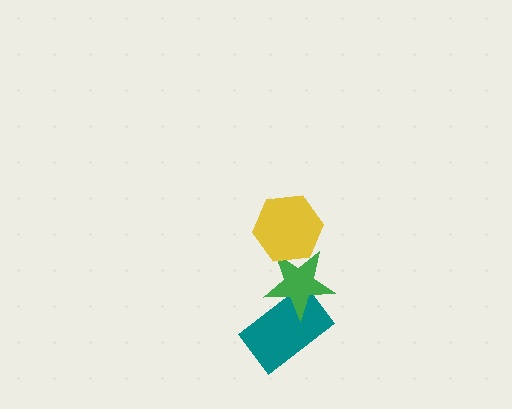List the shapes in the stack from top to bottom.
From top to bottom: the yellow hexagon, the green star, the teal rectangle.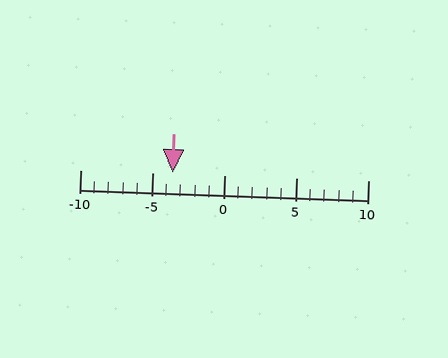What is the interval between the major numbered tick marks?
The major tick marks are spaced 5 units apart.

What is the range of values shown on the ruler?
The ruler shows values from -10 to 10.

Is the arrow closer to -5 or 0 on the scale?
The arrow is closer to -5.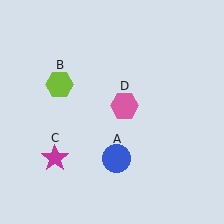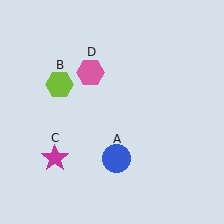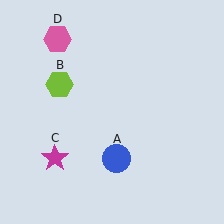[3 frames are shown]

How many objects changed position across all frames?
1 object changed position: pink hexagon (object D).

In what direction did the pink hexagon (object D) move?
The pink hexagon (object D) moved up and to the left.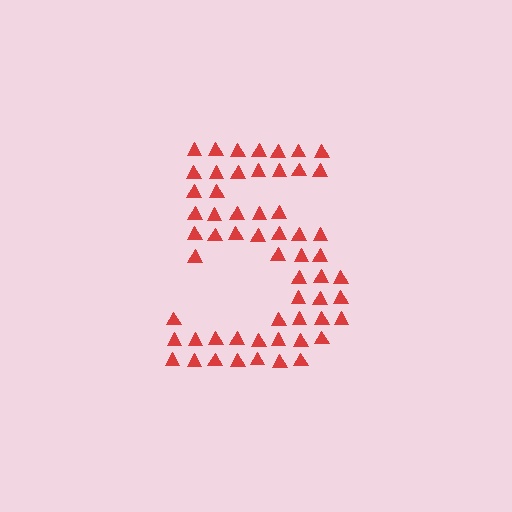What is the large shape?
The large shape is the digit 5.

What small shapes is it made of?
It is made of small triangles.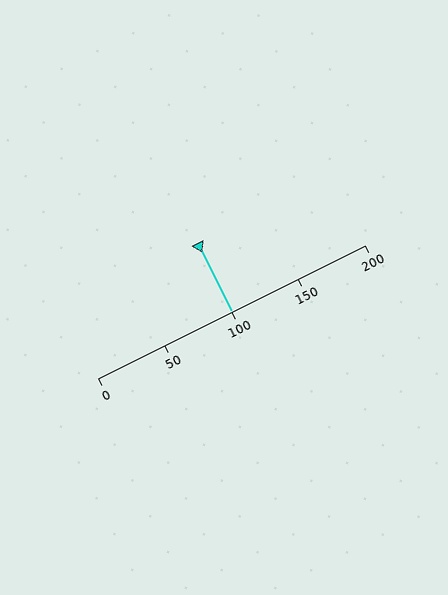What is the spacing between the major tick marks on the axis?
The major ticks are spaced 50 apart.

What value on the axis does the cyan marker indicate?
The marker indicates approximately 100.